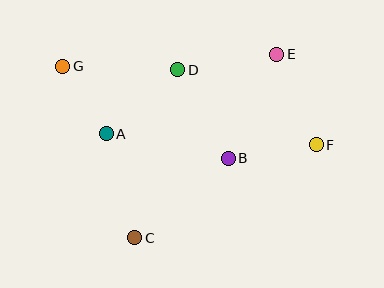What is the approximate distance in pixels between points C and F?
The distance between C and F is approximately 204 pixels.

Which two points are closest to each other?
Points A and G are closest to each other.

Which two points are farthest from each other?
Points F and G are farthest from each other.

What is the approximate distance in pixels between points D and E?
The distance between D and E is approximately 100 pixels.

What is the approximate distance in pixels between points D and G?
The distance between D and G is approximately 115 pixels.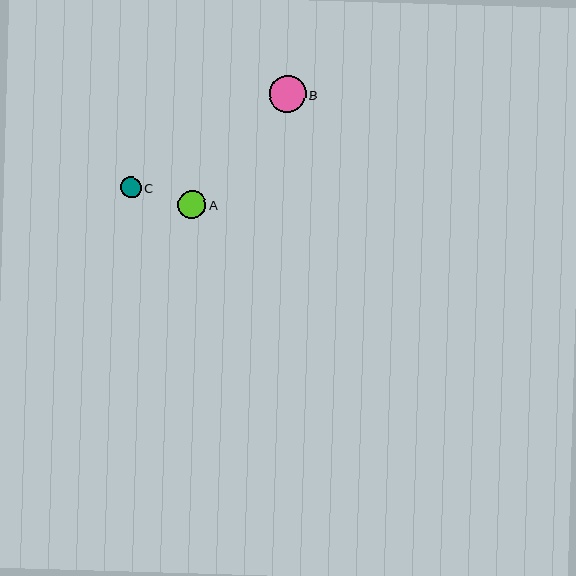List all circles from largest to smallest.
From largest to smallest: B, A, C.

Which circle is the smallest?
Circle C is the smallest with a size of approximately 21 pixels.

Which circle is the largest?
Circle B is the largest with a size of approximately 37 pixels.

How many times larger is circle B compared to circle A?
Circle B is approximately 1.3 times the size of circle A.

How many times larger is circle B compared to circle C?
Circle B is approximately 1.8 times the size of circle C.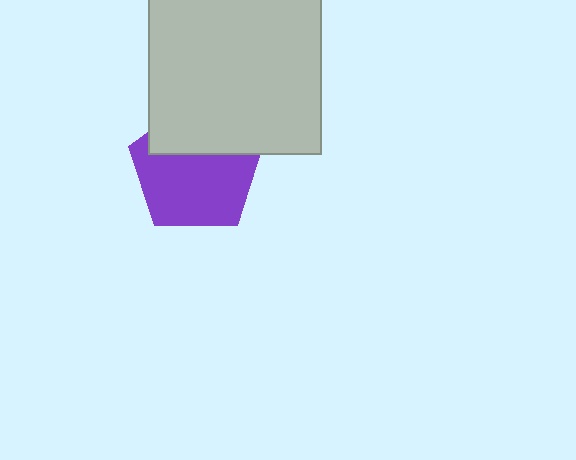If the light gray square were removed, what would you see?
You would see the complete purple pentagon.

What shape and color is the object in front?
The object in front is a light gray square.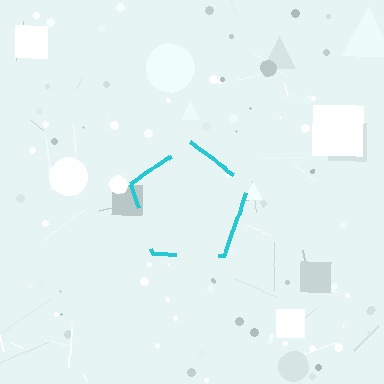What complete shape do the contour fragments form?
The contour fragments form a pentagon.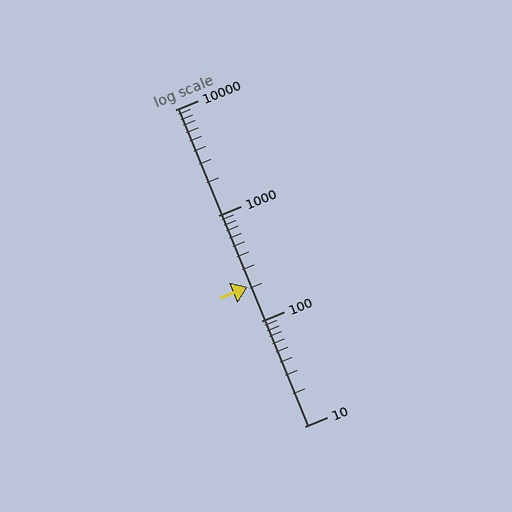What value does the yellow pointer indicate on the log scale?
The pointer indicates approximately 210.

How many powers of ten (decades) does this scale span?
The scale spans 3 decades, from 10 to 10000.